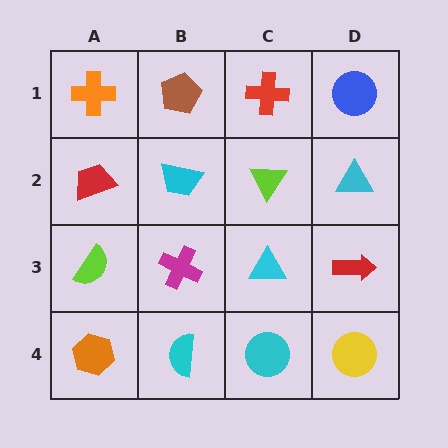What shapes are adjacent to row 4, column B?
A magenta cross (row 3, column B), an orange hexagon (row 4, column A), a cyan circle (row 4, column C).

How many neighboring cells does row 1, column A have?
2.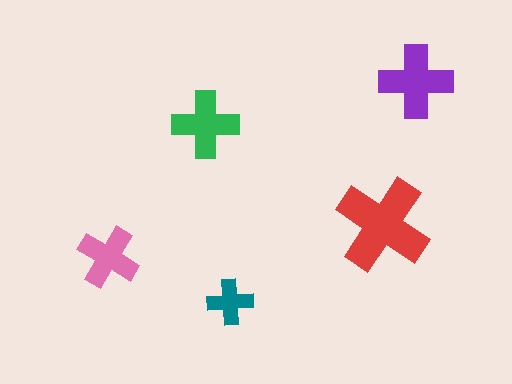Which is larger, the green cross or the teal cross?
The green one.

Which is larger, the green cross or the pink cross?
The green one.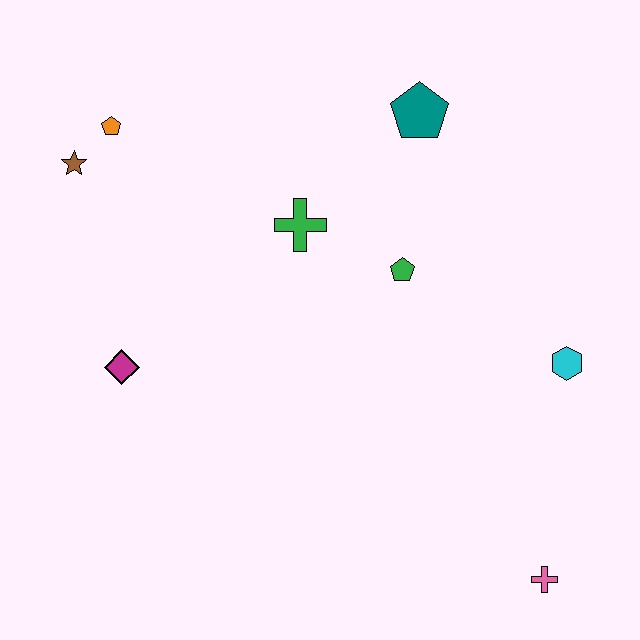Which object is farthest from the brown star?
The pink cross is farthest from the brown star.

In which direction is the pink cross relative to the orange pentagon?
The pink cross is below the orange pentagon.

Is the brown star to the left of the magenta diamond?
Yes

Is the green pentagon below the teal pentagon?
Yes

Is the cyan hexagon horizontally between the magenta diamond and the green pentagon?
No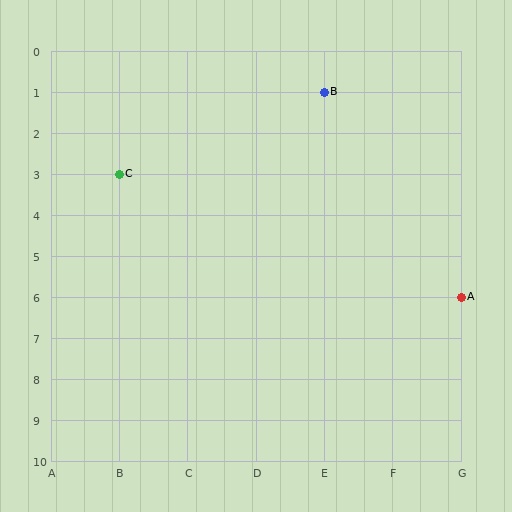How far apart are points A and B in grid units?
Points A and B are 2 columns and 5 rows apart (about 5.4 grid units diagonally).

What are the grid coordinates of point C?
Point C is at grid coordinates (B, 3).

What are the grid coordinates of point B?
Point B is at grid coordinates (E, 1).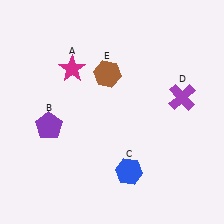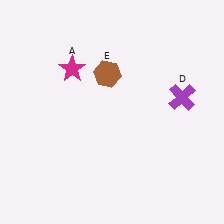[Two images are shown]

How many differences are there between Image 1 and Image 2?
There are 2 differences between the two images.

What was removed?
The blue hexagon (C), the purple pentagon (B) were removed in Image 2.